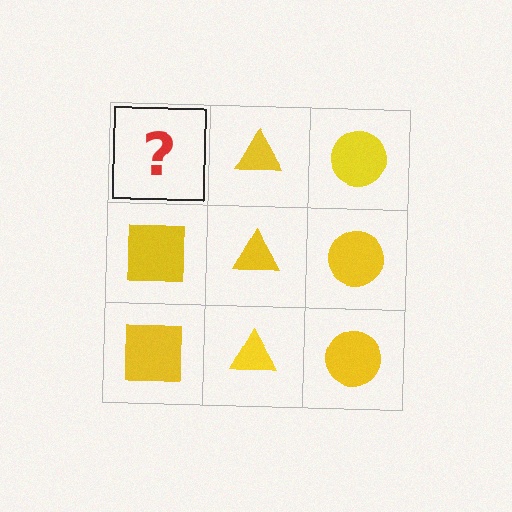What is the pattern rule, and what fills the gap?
The rule is that each column has a consistent shape. The gap should be filled with a yellow square.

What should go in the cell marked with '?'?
The missing cell should contain a yellow square.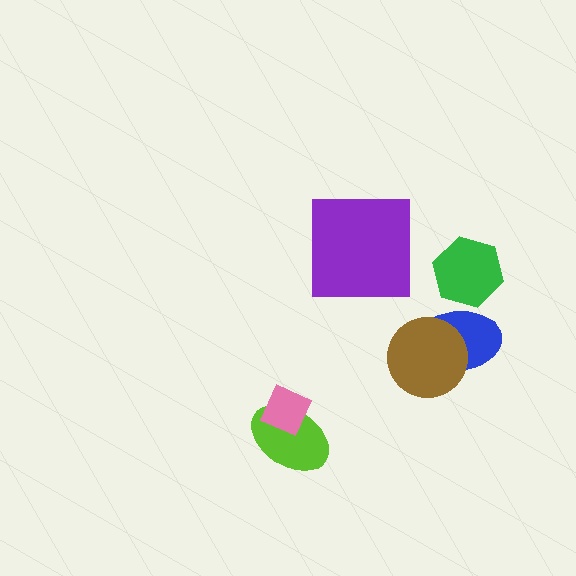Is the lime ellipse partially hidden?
Yes, it is partially covered by another shape.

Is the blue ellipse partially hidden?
Yes, it is partially covered by another shape.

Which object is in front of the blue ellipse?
The brown circle is in front of the blue ellipse.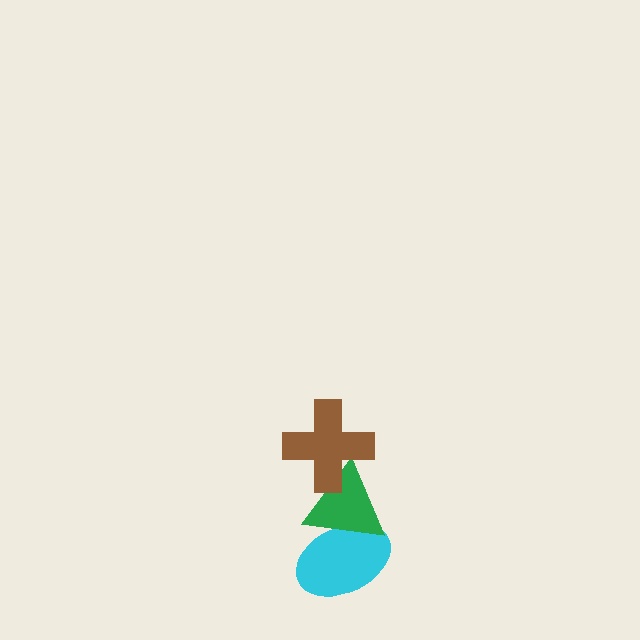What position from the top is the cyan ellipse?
The cyan ellipse is 3rd from the top.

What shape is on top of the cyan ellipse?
The green triangle is on top of the cyan ellipse.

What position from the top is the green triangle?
The green triangle is 2nd from the top.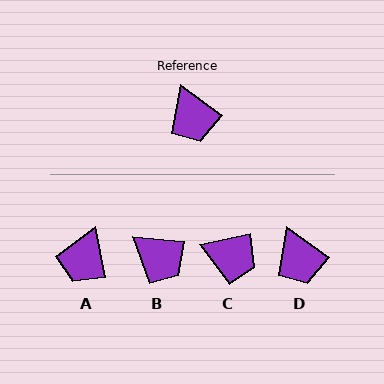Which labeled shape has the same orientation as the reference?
D.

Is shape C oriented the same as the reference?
No, it is off by about 48 degrees.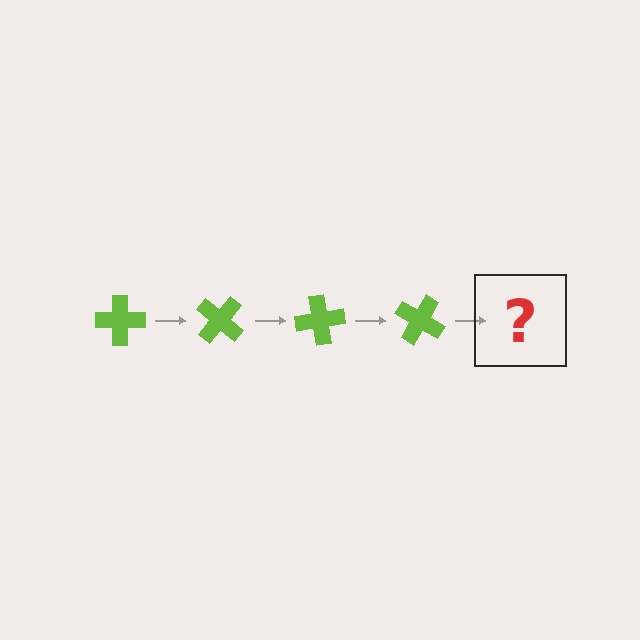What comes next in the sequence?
The next element should be a lime cross rotated 160 degrees.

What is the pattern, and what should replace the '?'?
The pattern is that the cross rotates 40 degrees each step. The '?' should be a lime cross rotated 160 degrees.